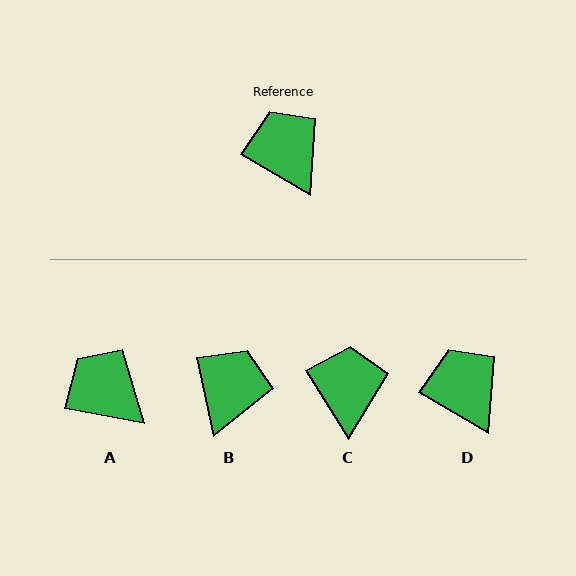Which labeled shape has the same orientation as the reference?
D.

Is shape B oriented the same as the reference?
No, it is off by about 47 degrees.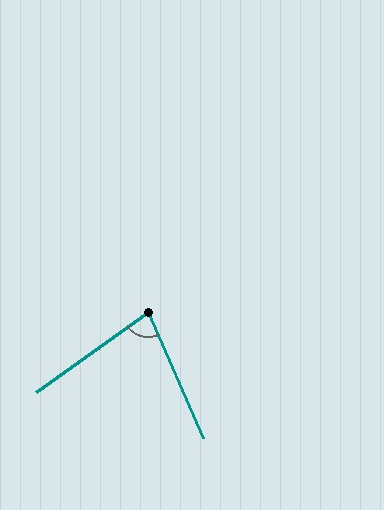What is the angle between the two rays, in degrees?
Approximately 78 degrees.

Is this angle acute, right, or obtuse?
It is acute.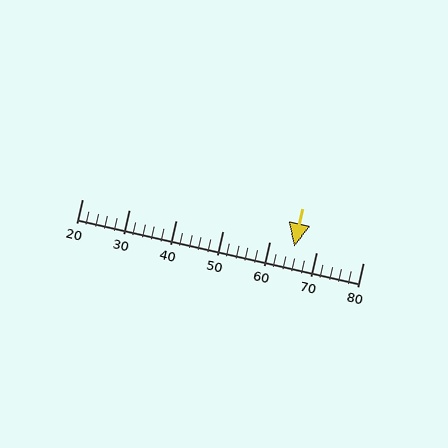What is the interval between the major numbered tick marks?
The major tick marks are spaced 10 units apart.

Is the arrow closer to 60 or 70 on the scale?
The arrow is closer to 70.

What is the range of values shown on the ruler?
The ruler shows values from 20 to 80.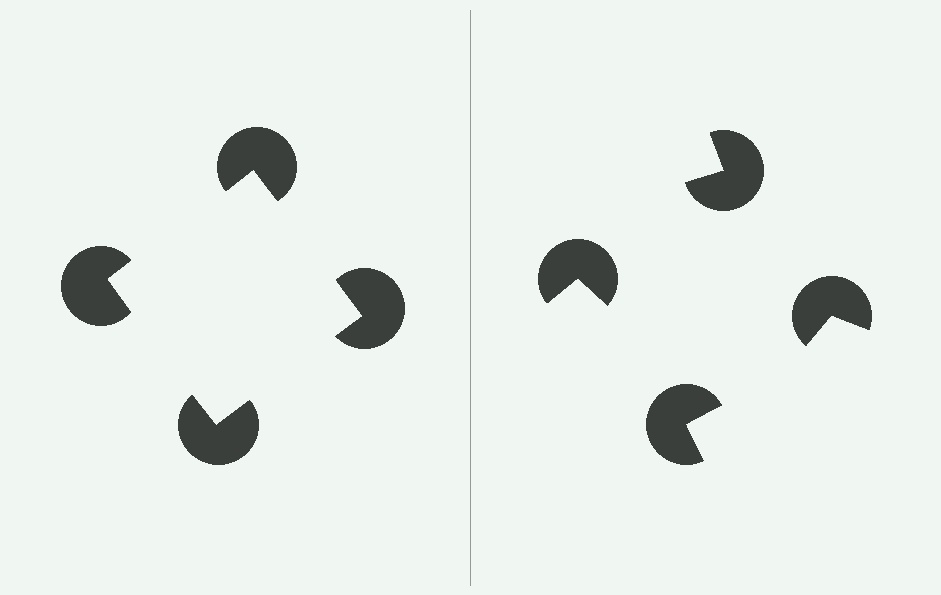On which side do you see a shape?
An illusory square appears on the left side. On the right side the wedge cuts are rotated, so no coherent shape forms.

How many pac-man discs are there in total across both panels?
8 — 4 on each side.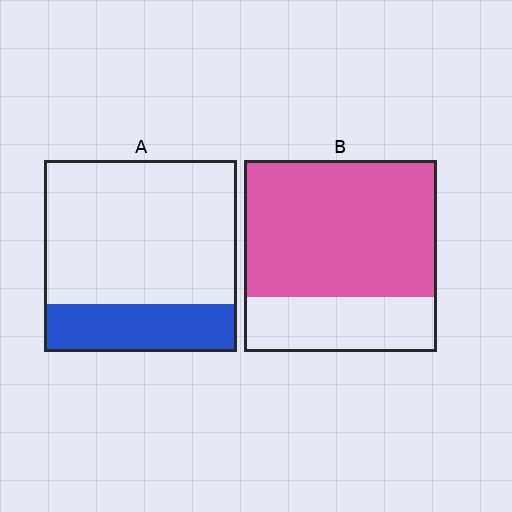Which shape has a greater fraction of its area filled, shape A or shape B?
Shape B.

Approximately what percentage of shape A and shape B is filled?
A is approximately 25% and B is approximately 70%.